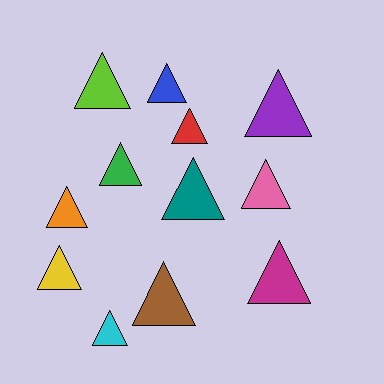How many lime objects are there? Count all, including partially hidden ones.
There is 1 lime object.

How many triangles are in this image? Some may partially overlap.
There are 12 triangles.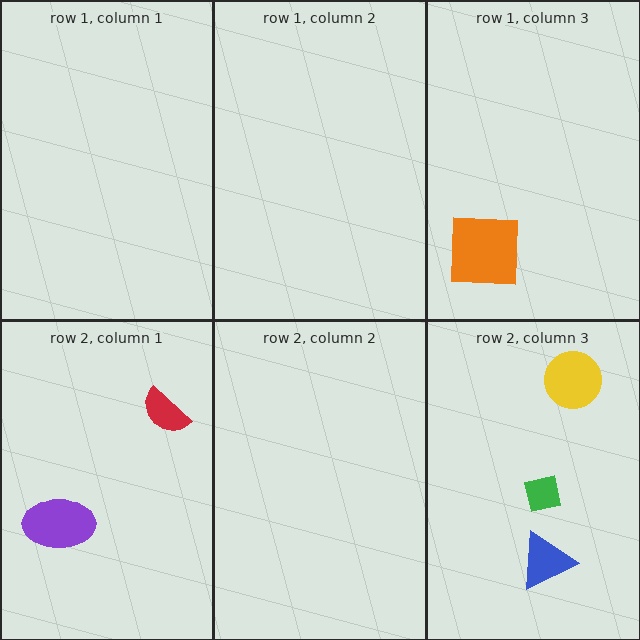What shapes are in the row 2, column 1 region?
The purple ellipse, the red semicircle.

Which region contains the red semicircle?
The row 2, column 1 region.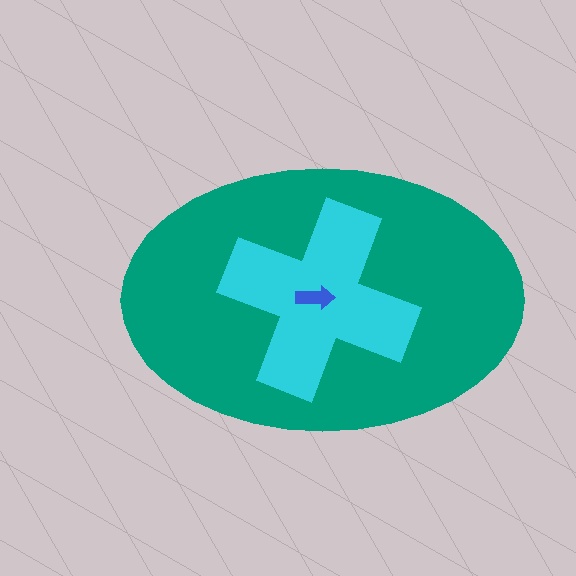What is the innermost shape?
The blue arrow.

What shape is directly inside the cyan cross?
The blue arrow.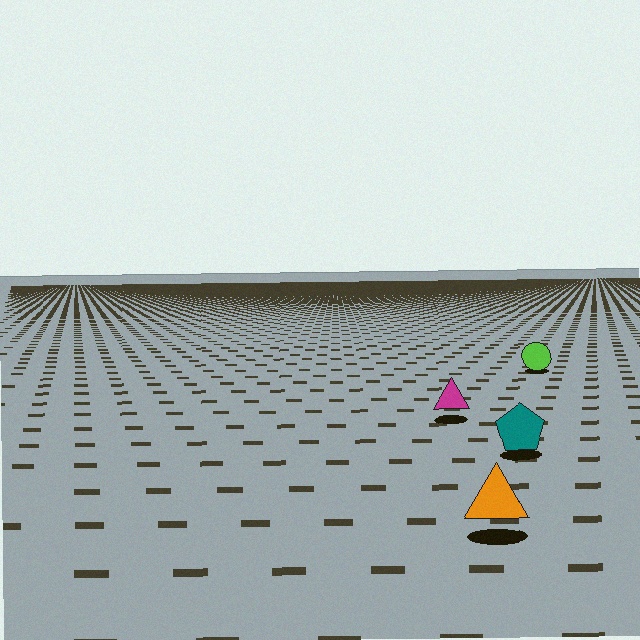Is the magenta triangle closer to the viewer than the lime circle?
Yes. The magenta triangle is closer — you can tell from the texture gradient: the ground texture is coarser near it.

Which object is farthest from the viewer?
The lime circle is farthest from the viewer. It appears smaller and the ground texture around it is denser.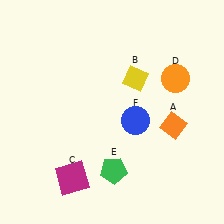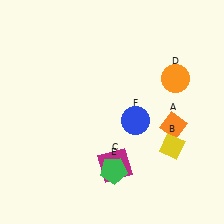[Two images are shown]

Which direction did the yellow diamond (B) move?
The yellow diamond (B) moved down.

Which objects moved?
The objects that moved are: the yellow diamond (B), the magenta square (C).